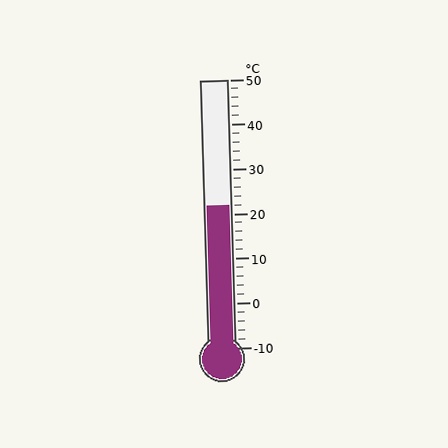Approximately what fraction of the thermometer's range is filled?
The thermometer is filled to approximately 55% of its range.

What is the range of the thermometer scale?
The thermometer scale ranges from -10°C to 50°C.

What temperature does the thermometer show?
The thermometer shows approximately 22°C.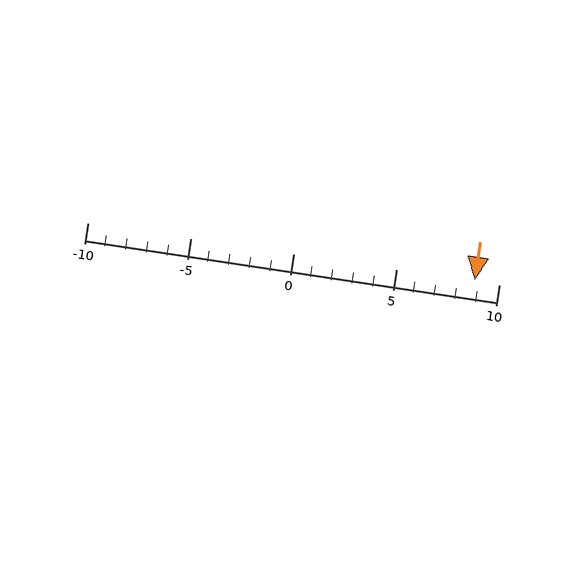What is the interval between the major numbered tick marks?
The major tick marks are spaced 5 units apart.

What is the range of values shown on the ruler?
The ruler shows values from -10 to 10.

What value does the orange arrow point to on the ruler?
The orange arrow points to approximately 9.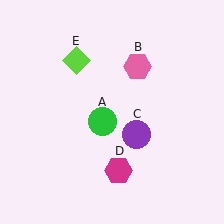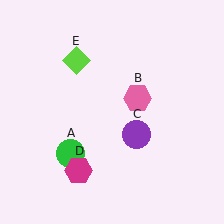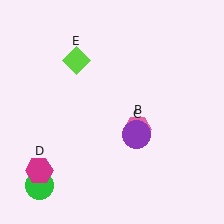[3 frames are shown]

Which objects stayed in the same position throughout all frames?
Purple circle (object C) and lime diamond (object E) remained stationary.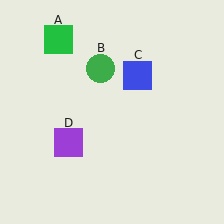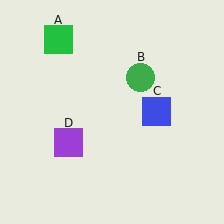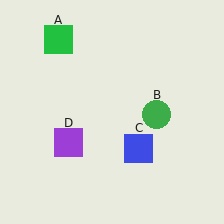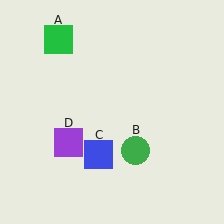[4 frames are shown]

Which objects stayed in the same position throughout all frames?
Green square (object A) and purple square (object D) remained stationary.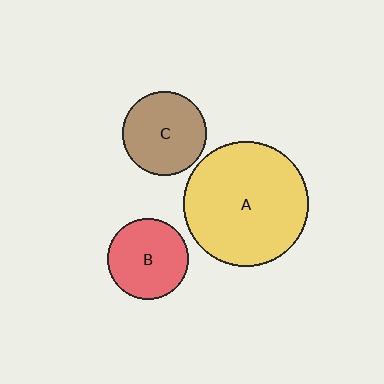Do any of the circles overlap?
No, none of the circles overlap.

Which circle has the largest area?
Circle A (yellow).